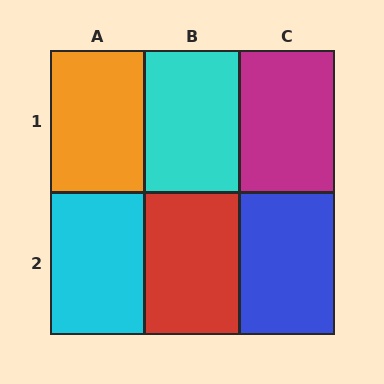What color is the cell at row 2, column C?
Blue.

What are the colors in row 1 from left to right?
Orange, cyan, magenta.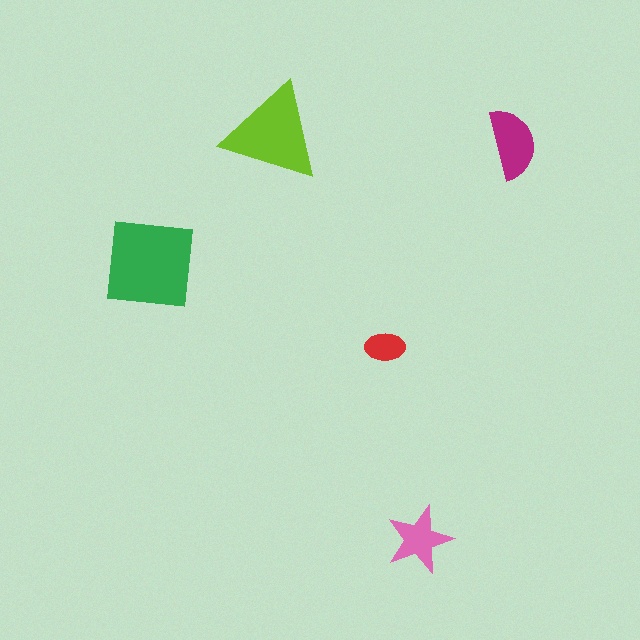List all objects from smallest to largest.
The red ellipse, the pink star, the magenta semicircle, the lime triangle, the green square.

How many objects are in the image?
There are 5 objects in the image.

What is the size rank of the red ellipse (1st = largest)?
5th.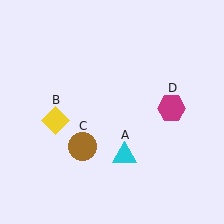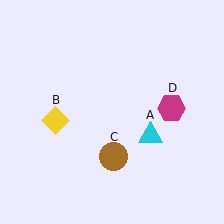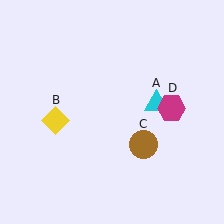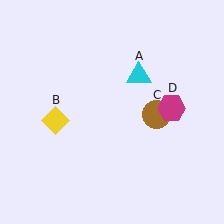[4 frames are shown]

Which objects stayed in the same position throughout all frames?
Yellow diamond (object B) and magenta hexagon (object D) remained stationary.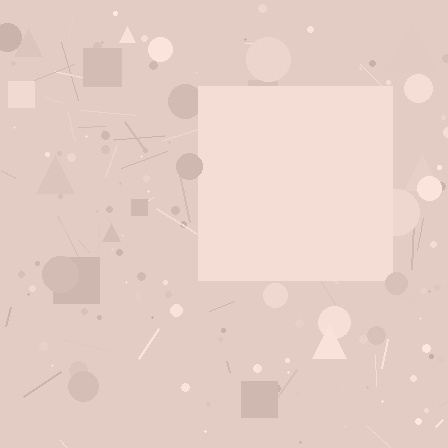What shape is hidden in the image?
A square is hidden in the image.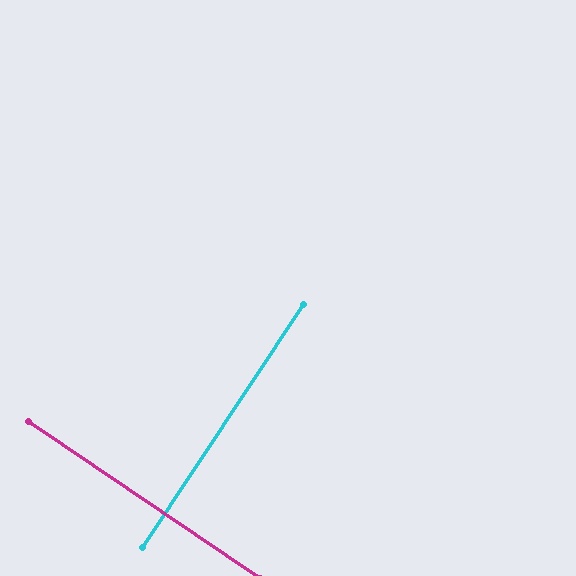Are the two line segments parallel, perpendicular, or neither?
Perpendicular — they meet at approximately 90°.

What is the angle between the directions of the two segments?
Approximately 90 degrees.